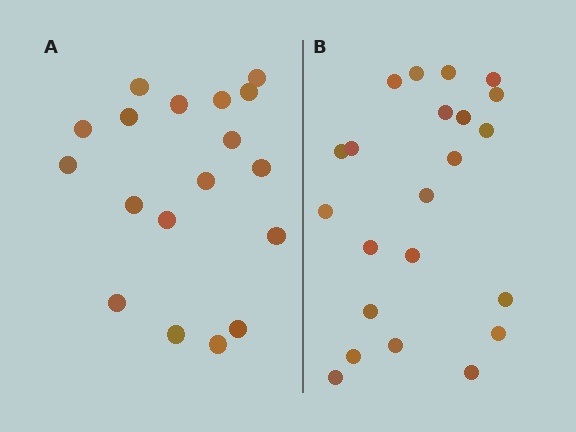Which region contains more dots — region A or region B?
Region B (the right region) has more dots.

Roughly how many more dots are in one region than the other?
Region B has about 4 more dots than region A.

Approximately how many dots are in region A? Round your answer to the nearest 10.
About 20 dots. (The exact count is 18, which rounds to 20.)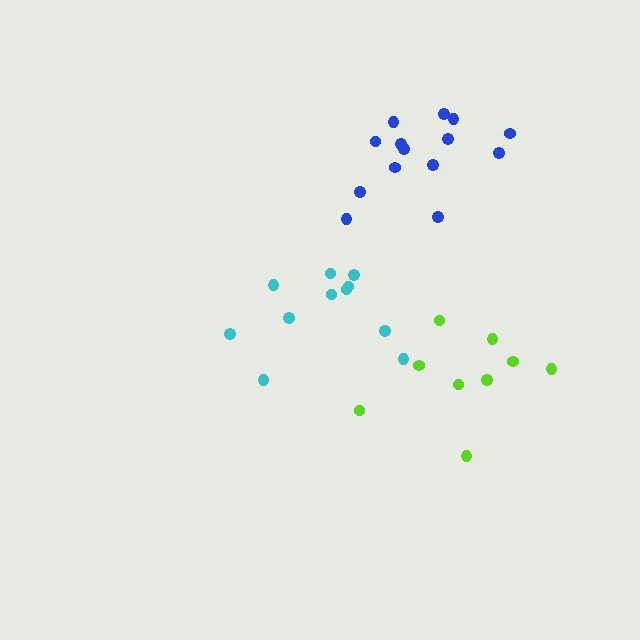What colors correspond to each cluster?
The clusters are colored: blue, cyan, lime.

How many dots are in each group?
Group 1: 14 dots, Group 2: 11 dots, Group 3: 9 dots (34 total).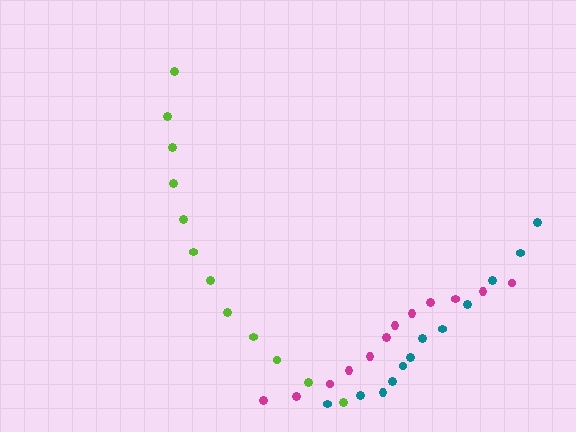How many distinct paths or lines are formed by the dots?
There are 3 distinct paths.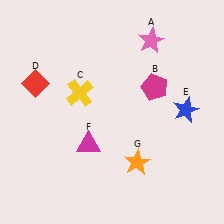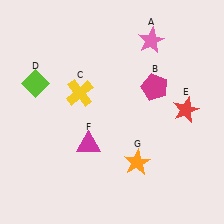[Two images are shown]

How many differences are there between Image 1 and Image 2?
There are 2 differences between the two images.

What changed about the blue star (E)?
In Image 1, E is blue. In Image 2, it changed to red.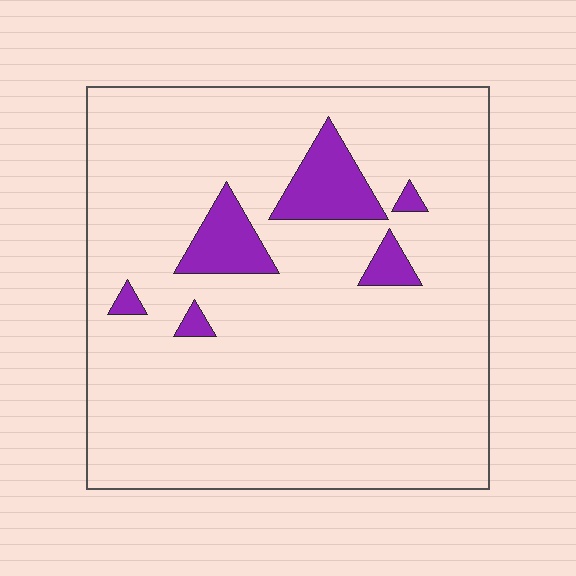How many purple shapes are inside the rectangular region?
6.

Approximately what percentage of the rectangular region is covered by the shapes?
Approximately 10%.